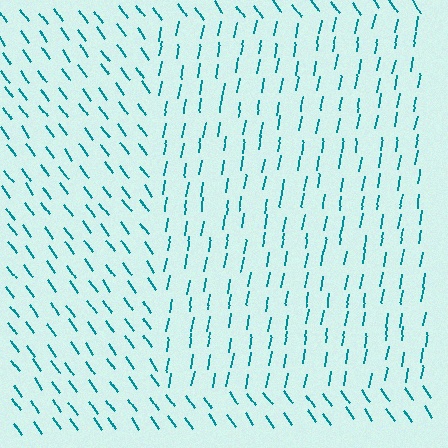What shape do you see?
I see a rectangle.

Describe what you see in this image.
The image is filled with small teal line segments. A rectangle region in the image has lines oriented differently from the surrounding lines, creating a visible texture boundary.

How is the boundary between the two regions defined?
The boundary is defined purely by a change in line orientation (approximately 45 degrees difference). All lines are the same color and thickness.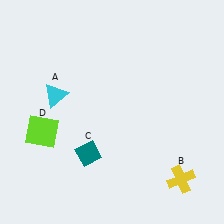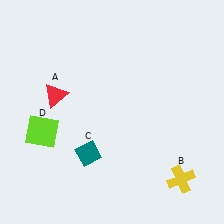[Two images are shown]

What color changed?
The triangle (A) changed from cyan in Image 1 to red in Image 2.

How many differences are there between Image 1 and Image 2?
There is 1 difference between the two images.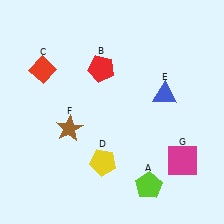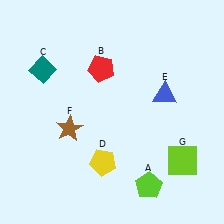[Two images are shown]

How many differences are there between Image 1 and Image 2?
There are 2 differences between the two images.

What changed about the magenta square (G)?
In Image 1, G is magenta. In Image 2, it changed to lime.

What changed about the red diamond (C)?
In Image 1, C is red. In Image 2, it changed to teal.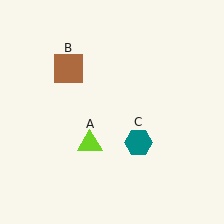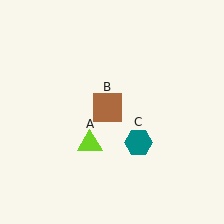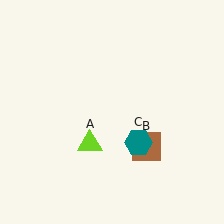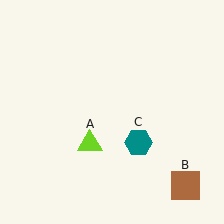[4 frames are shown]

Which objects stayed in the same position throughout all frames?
Lime triangle (object A) and teal hexagon (object C) remained stationary.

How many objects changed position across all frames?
1 object changed position: brown square (object B).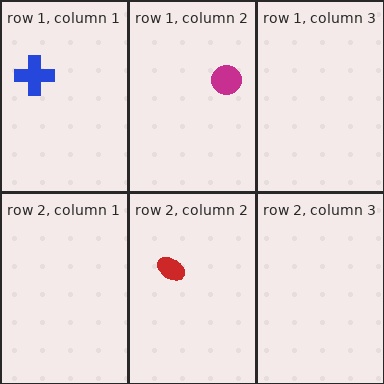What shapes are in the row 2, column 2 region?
The red ellipse.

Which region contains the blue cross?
The row 1, column 1 region.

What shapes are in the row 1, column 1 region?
The blue cross.